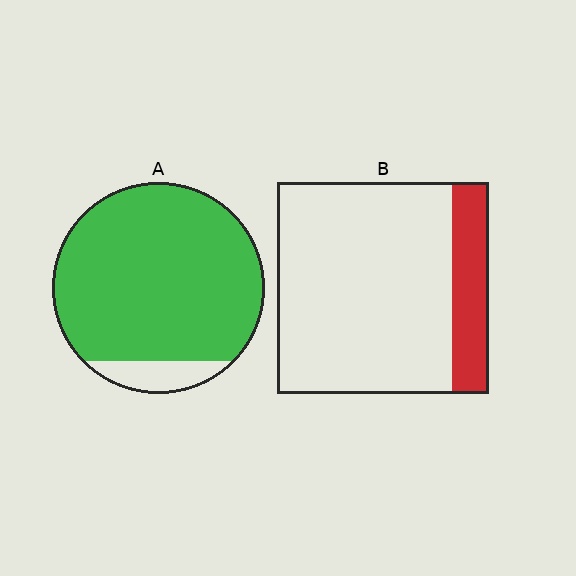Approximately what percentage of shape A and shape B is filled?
A is approximately 90% and B is approximately 15%.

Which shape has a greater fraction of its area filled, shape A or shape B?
Shape A.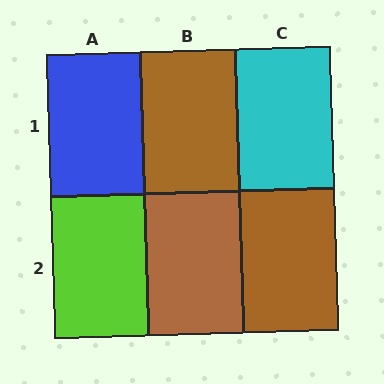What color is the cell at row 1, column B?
Brown.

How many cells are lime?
1 cell is lime.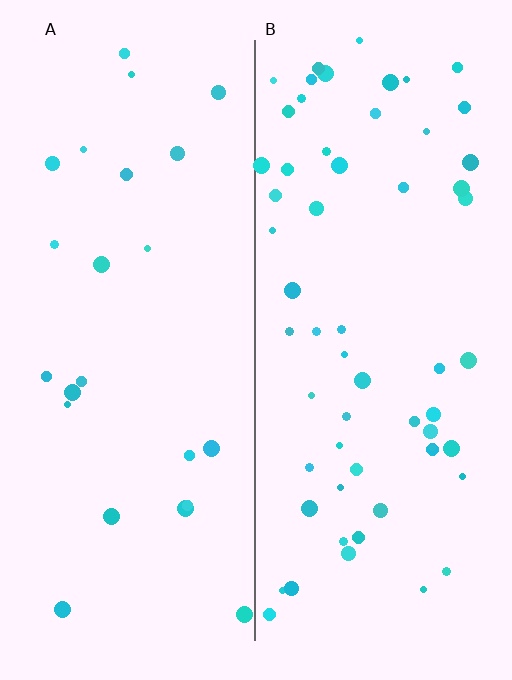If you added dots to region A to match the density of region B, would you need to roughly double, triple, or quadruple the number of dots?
Approximately triple.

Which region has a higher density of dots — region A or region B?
B (the right).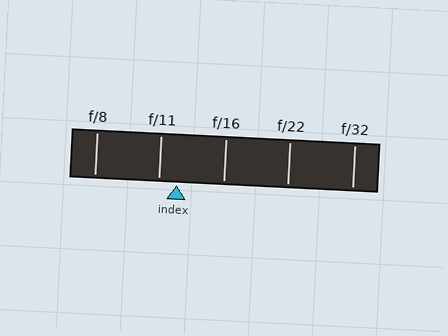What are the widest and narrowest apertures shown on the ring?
The widest aperture shown is f/8 and the narrowest is f/32.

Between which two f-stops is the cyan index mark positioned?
The index mark is between f/11 and f/16.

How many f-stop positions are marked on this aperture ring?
There are 5 f-stop positions marked.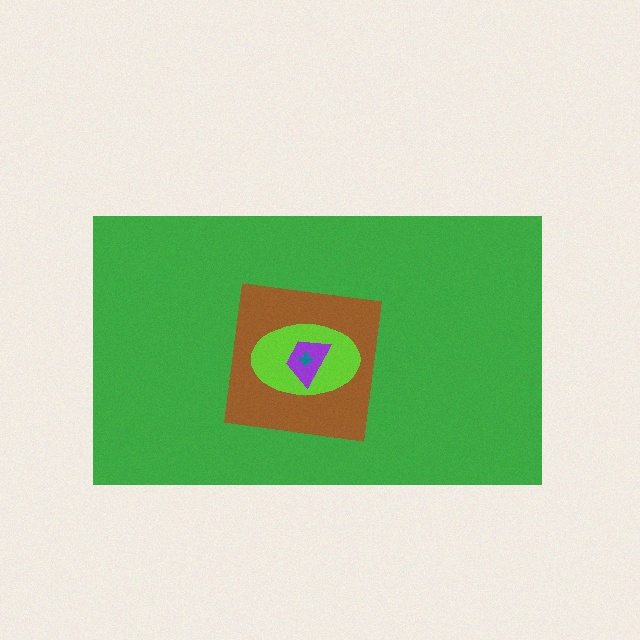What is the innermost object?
The teal cross.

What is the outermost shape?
The green rectangle.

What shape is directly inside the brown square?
The lime ellipse.